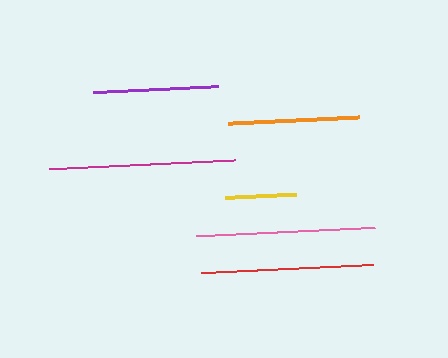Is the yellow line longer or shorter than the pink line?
The pink line is longer than the yellow line.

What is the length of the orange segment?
The orange segment is approximately 131 pixels long.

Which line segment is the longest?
The magenta line is the longest at approximately 186 pixels.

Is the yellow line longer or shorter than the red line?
The red line is longer than the yellow line.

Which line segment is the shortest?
The yellow line is the shortest at approximately 71 pixels.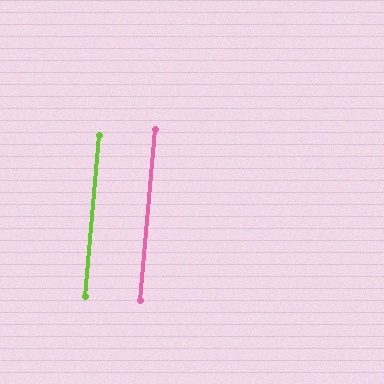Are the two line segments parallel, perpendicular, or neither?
Parallel — their directions differ by only 0.1°.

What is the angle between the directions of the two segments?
Approximately 0 degrees.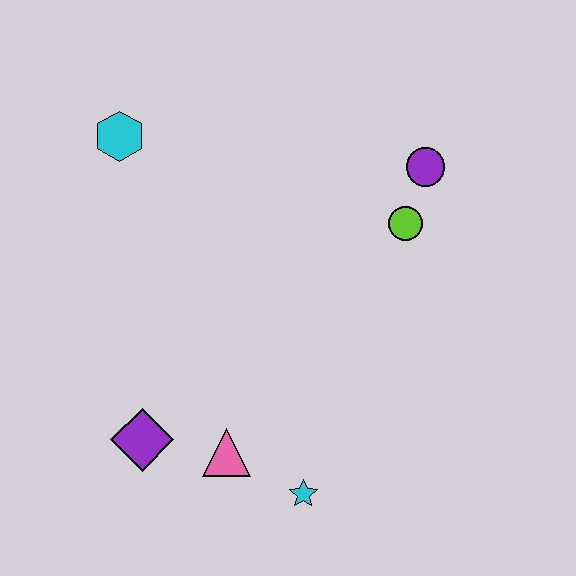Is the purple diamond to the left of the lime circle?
Yes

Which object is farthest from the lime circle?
The purple diamond is farthest from the lime circle.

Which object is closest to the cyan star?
The pink triangle is closest to the cyan star.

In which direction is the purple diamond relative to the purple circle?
The purple diamond is to the left of the purple circle.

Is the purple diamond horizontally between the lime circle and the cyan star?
No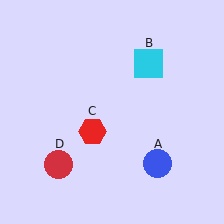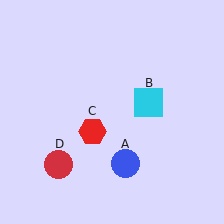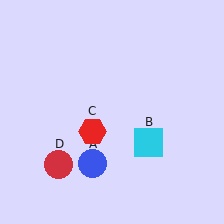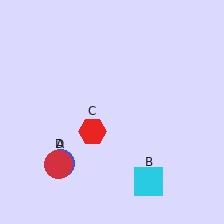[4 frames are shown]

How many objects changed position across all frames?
2 objects changed position: blue circle (object A), cyan square (object B).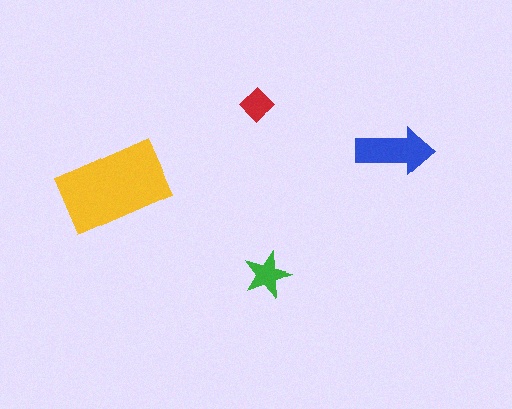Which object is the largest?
The yellow rectangle.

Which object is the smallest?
The red diamond.